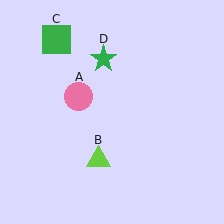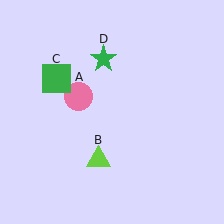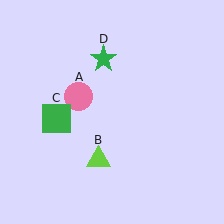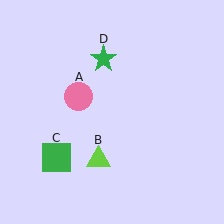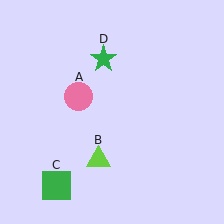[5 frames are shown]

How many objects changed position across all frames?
1 object changed position: green square (object C).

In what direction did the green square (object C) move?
The green square (object C) moved down.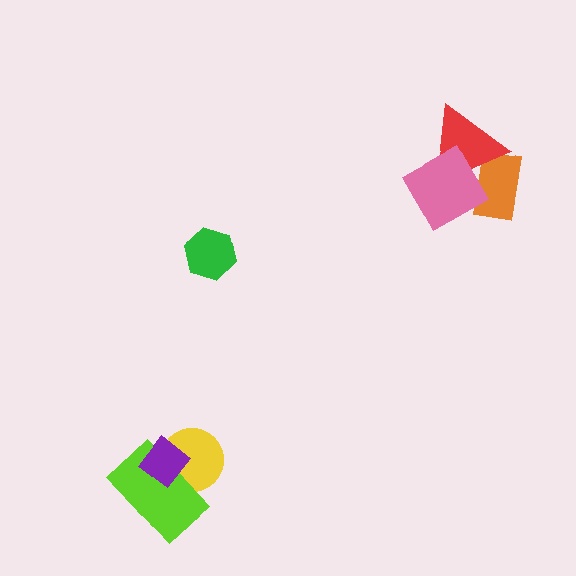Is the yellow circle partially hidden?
Yes, it is partially covered by another shape.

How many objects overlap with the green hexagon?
0 objects overlap with the green hexagon.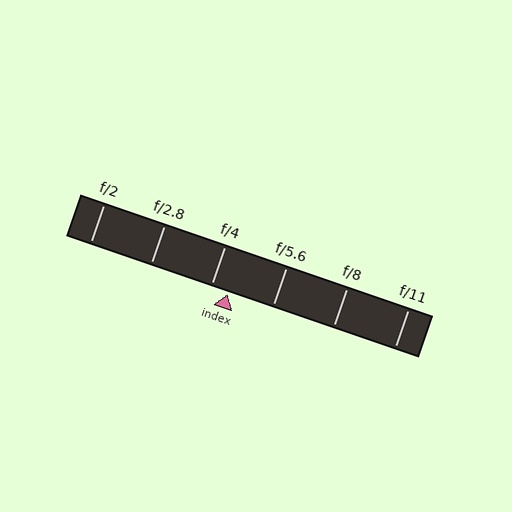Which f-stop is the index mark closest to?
The index mark is closest to f/4.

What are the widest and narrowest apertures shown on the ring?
The widest aperture shown is f/2 and the narrowest is f/11.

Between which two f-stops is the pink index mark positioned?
The index mark is between f/4 and f/5.6.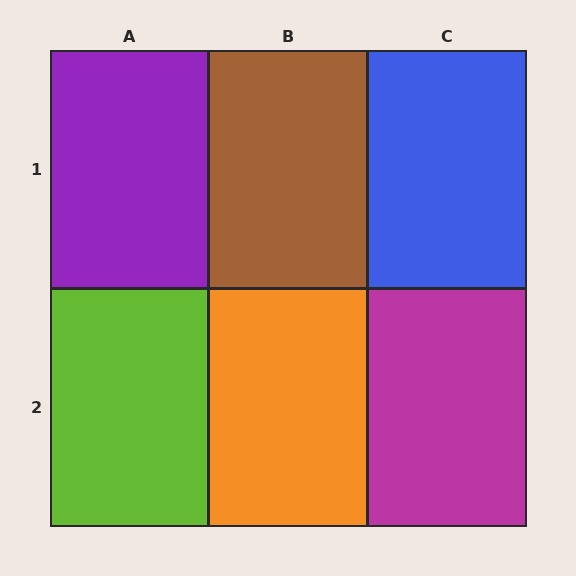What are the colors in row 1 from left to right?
Purple, brown, blue.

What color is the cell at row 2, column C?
Magenta.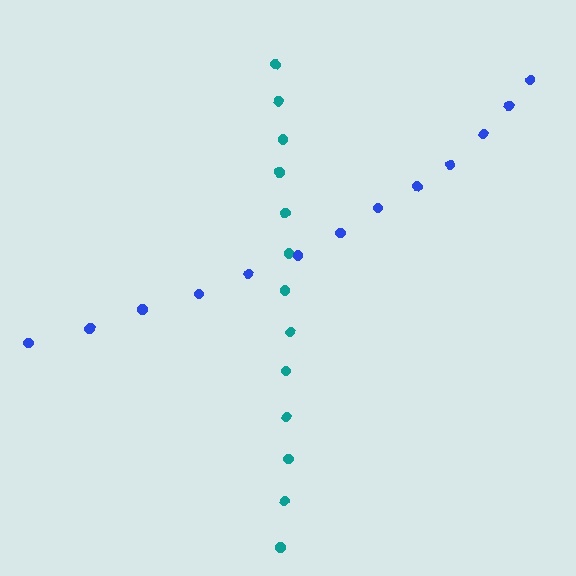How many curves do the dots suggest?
There are 2 distinct paths.